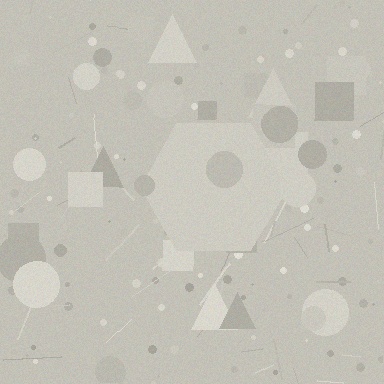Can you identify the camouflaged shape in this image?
The camouflaged shape is a hexagon.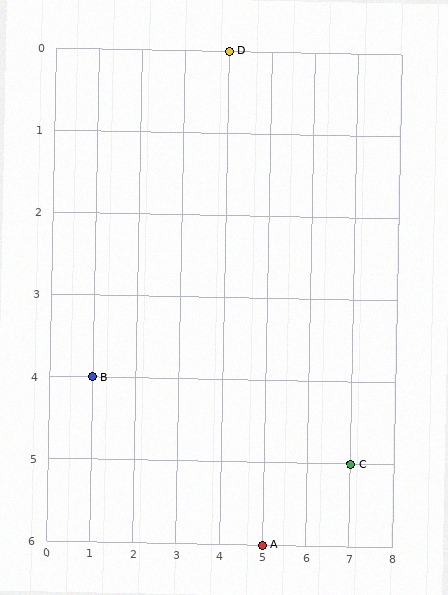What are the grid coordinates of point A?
Point A is at grid coordinates (5, 6).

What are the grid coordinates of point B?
Point B is at grid coordinates (1, 4).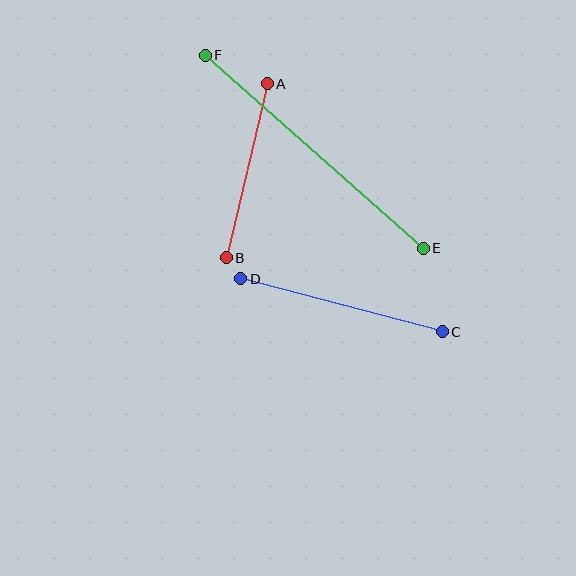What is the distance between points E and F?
The distance is approximately 291 pixels.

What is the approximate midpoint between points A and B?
The midpoint is at approximately (247, 171) pixels.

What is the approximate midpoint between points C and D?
The midpoint is at approximately (341, 305) pixels.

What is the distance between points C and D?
The distance is approximately 208 pixels.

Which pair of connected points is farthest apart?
Points E and F are farthest apart.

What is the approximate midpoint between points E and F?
The midpoint is at approximately (314, 152) pixels.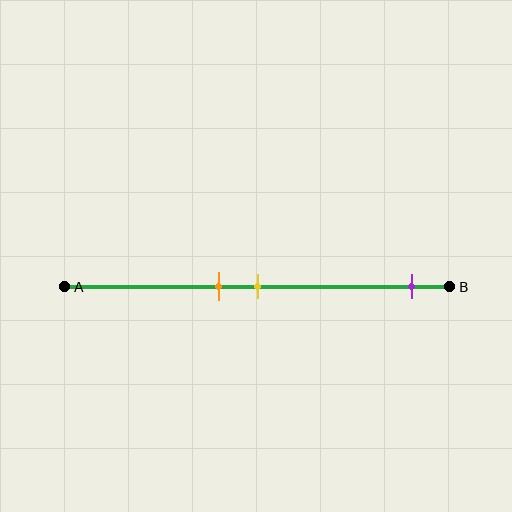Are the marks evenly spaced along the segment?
No, the marks are not evenly spaced.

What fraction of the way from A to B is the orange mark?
The orange mark is approximately 40% (0.4) of the way from A to B.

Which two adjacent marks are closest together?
The orange and yellow marks are the closest adjacent pair.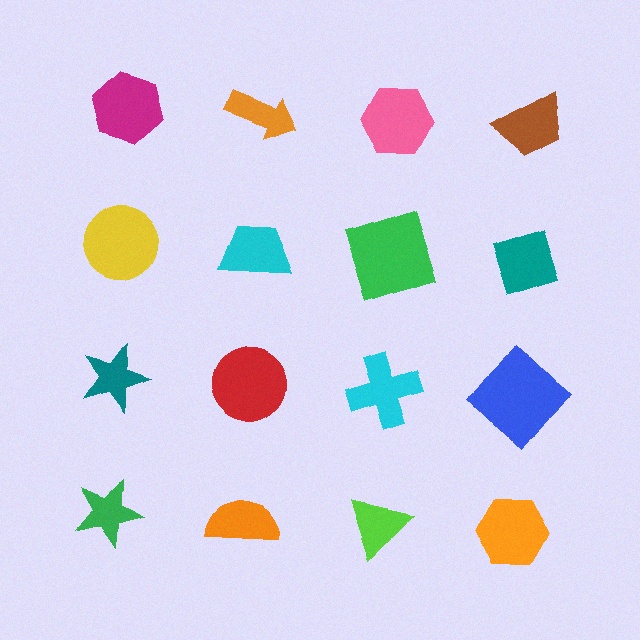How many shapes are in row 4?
4 shapes.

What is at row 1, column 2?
An orange arrow.